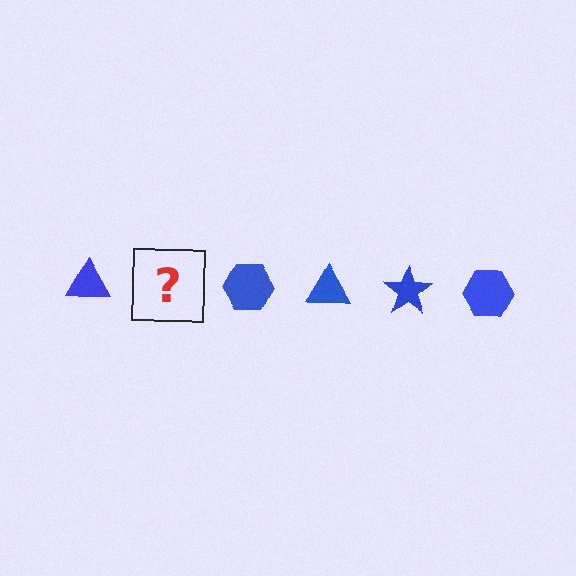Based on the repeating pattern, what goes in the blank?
The blank should be a blue star.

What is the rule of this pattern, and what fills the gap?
The rule is that the pattern cycles through triangle, star, hexagon shapes in blue. The gap should be filled with a blue star.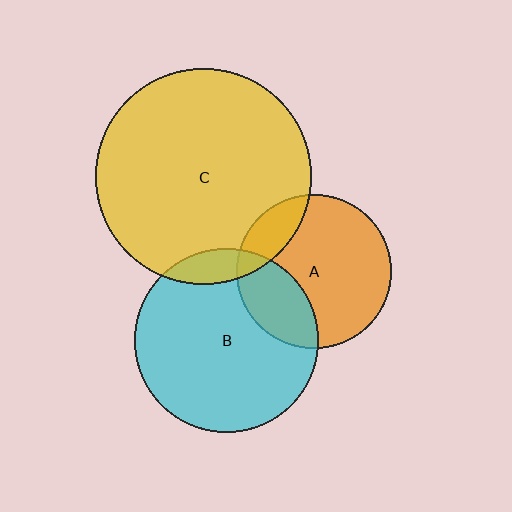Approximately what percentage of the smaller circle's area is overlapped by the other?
Approximately 25%.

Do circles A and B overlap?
Yes.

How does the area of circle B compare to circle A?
Approximately 1.4 times.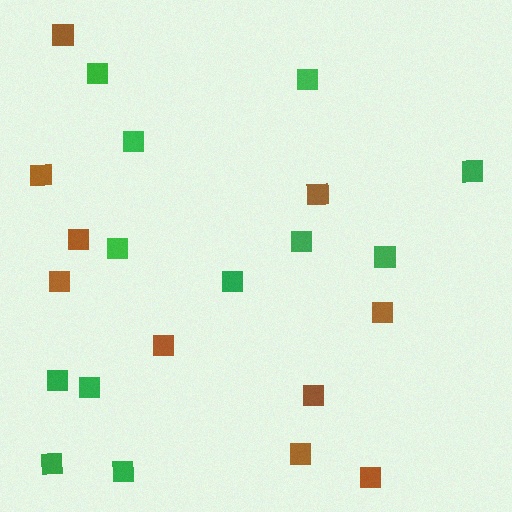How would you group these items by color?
There are 2 groups: one group of brown squares (10) and one group of green squares (12).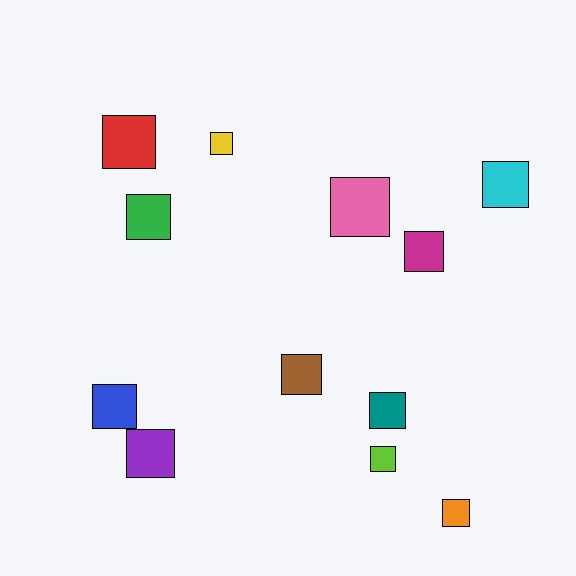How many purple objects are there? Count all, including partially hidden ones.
There is 1 purple object.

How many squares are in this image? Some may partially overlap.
There are 12 squares.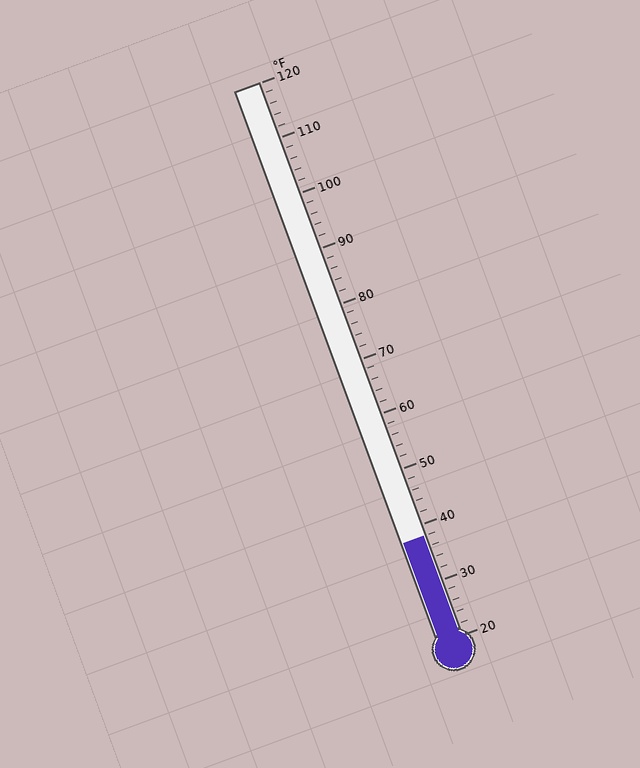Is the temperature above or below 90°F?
The temperature is below 90°F.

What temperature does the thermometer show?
The thermometer shows approximately 38°F.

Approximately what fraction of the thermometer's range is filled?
The thermometer is filled to approximately 20% of its range.